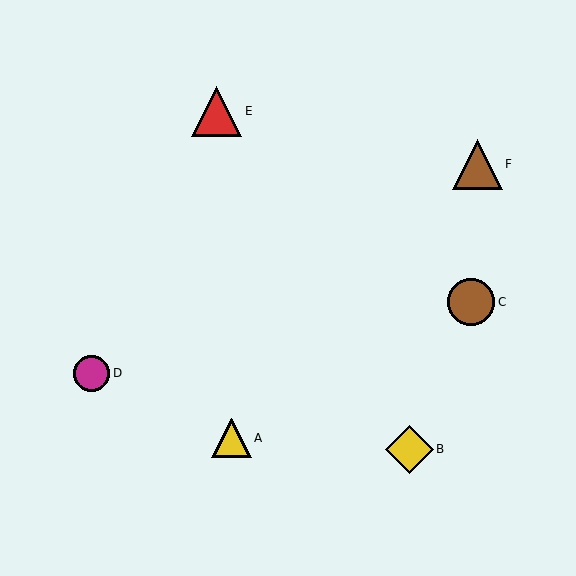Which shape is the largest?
The red triangle (labeled E) is the largest.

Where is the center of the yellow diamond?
The center of the yellow diamond is at (409, 449).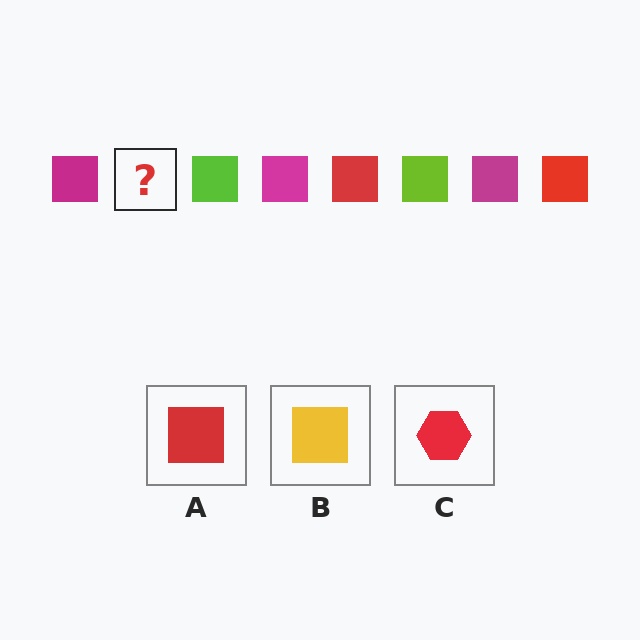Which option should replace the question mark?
Option A.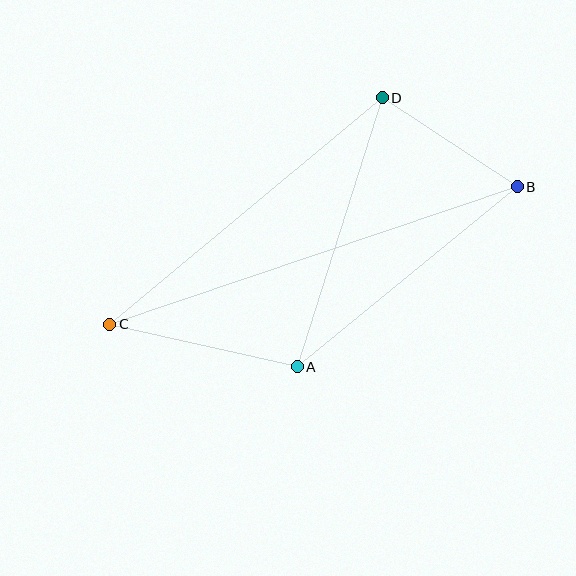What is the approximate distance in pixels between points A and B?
The distance between A and B is approximately 284 pixels.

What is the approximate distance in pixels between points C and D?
The distance between C and D is approximately 354 pixels.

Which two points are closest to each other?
Points B and D are closest to each other.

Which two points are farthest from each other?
Points B and C are farthest from each other.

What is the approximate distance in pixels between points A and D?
The distance between A and D is approximately 282 pixels.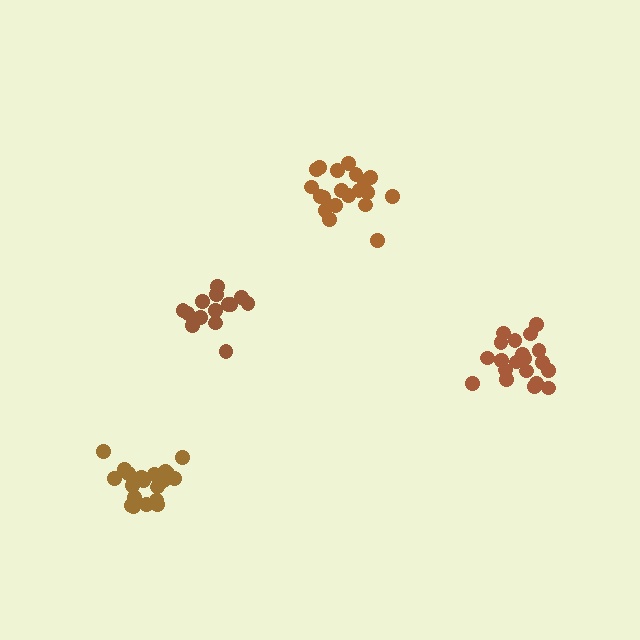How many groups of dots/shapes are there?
There are 4 groups.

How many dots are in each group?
Group 1: 20 dots, Group 2: 14 dots, Group 3: 20 dots, Group 4: 20 dots (74 total).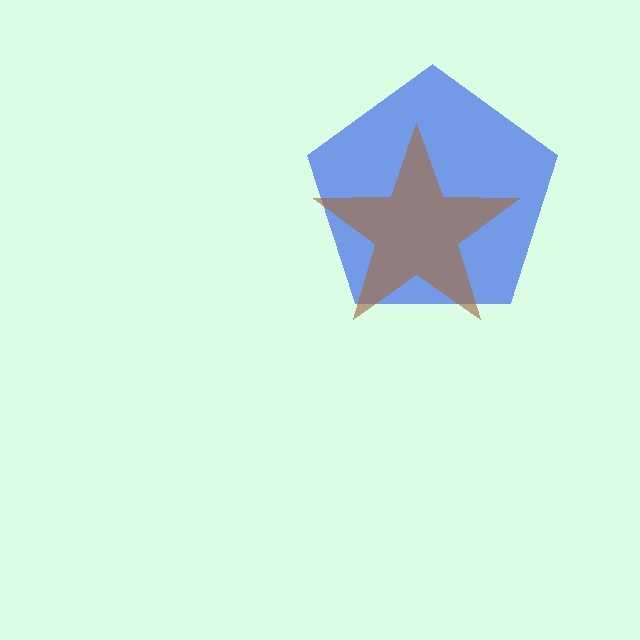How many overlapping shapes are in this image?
There are 2 overlapping shapes in the image.